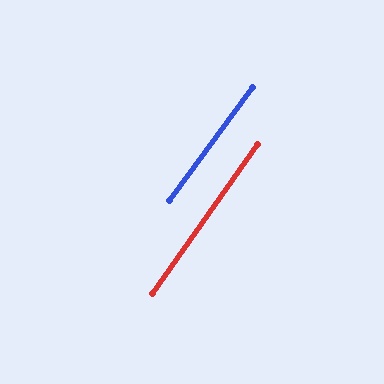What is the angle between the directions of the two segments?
Approximately 1 degree.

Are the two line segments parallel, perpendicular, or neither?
Parallel — their directions differ by only 0.7°.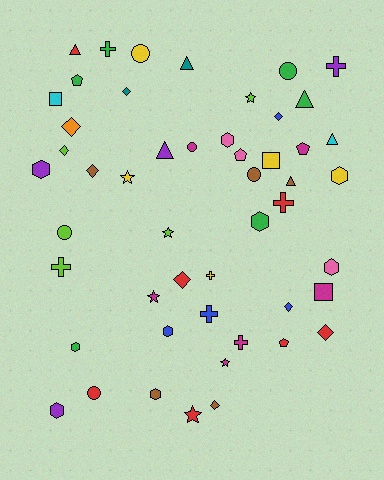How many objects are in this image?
There are 50 objects.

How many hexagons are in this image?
There are 9 hexagons.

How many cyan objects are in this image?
There are 2 cyan objects.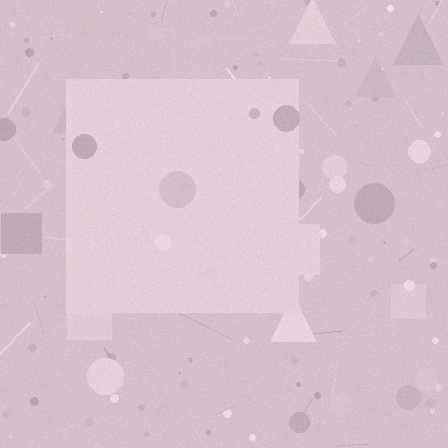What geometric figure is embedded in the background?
A square is embedded in the background.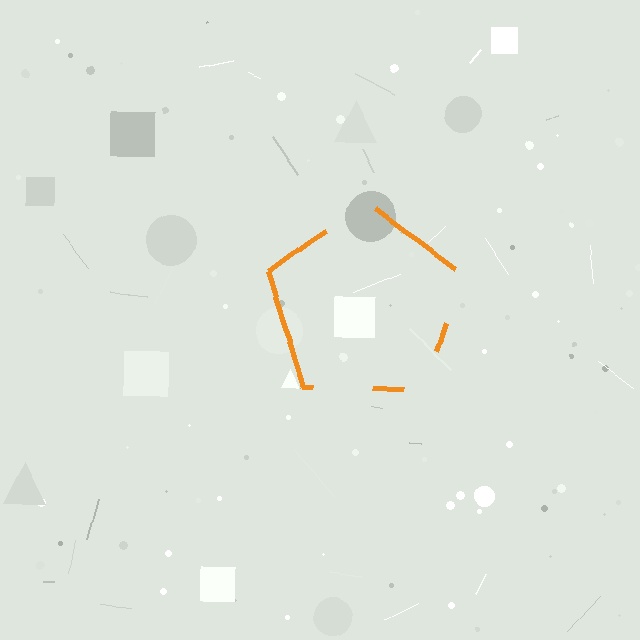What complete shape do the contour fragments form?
The contour fragments form a pentagon.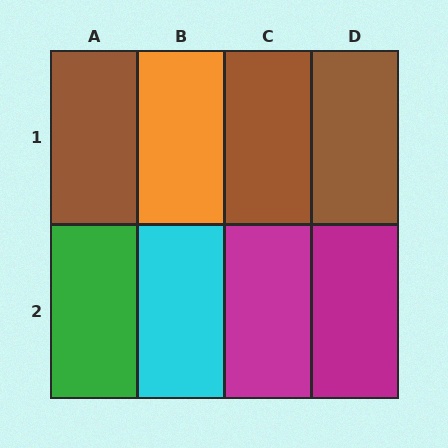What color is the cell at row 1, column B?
Orange.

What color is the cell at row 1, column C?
Brown.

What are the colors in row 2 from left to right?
Green, cyan, magenta, magenta.